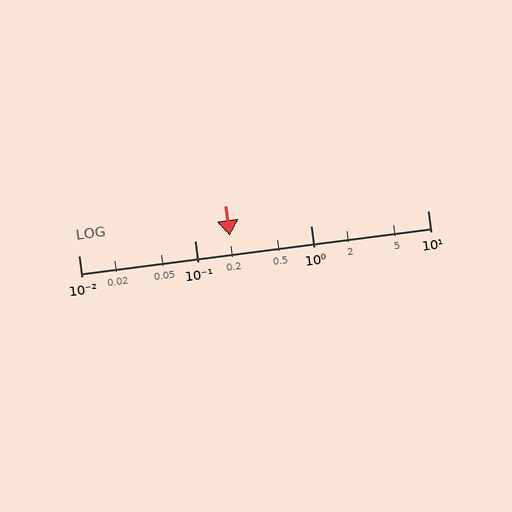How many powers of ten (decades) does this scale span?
The scale spans 3 decades, from 0.01 to 10.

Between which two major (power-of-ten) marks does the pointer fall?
The pointer is between 0.1 and 1.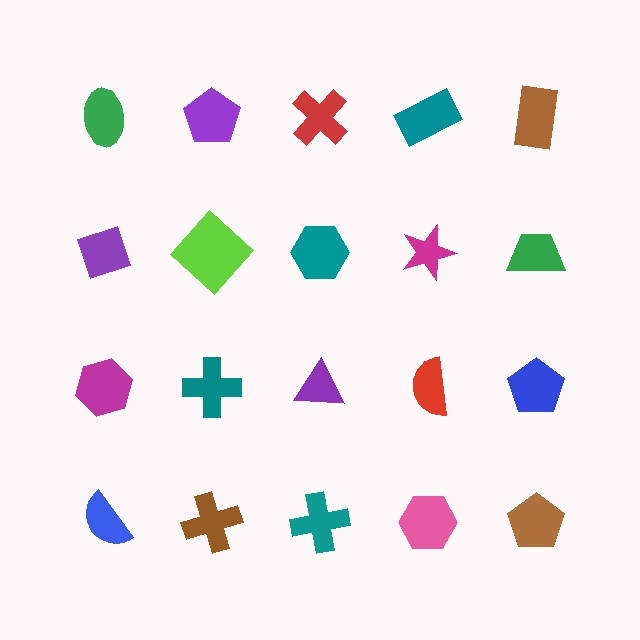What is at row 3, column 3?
A purple triangle.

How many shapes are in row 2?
5 shapes.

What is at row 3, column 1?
A magenta hexagon.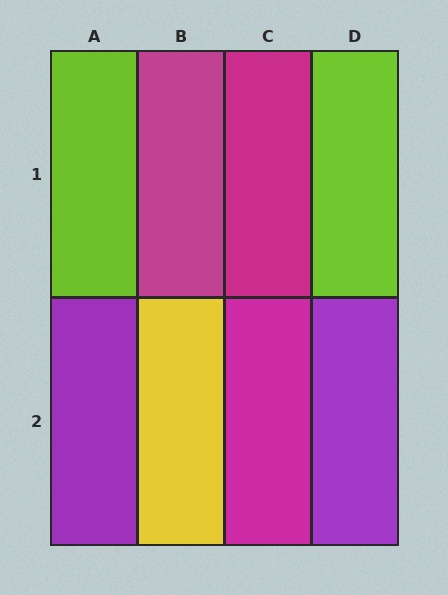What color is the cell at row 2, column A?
Purple.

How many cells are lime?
2 cells are lime.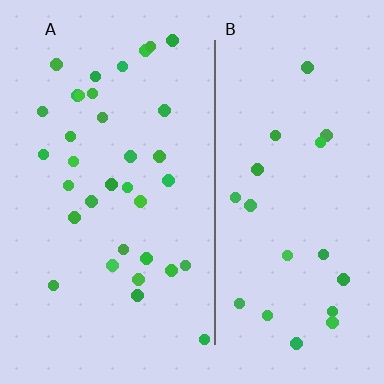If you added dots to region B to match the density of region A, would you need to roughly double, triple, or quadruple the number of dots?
Approximately double.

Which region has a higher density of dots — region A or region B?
A (the left).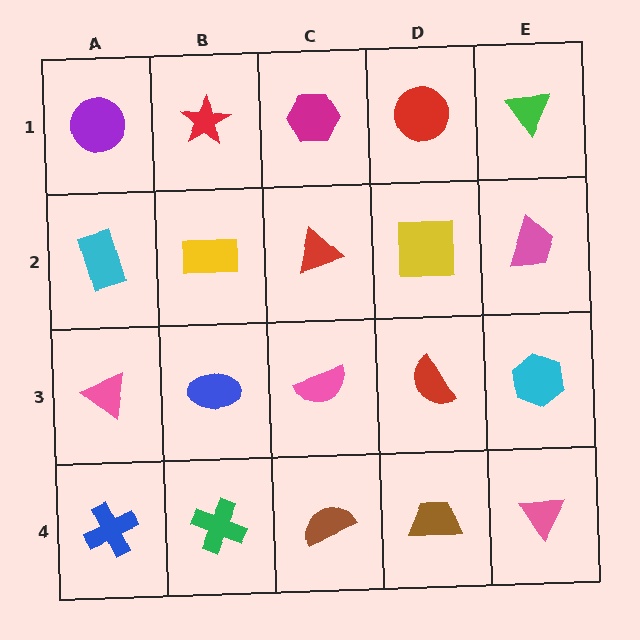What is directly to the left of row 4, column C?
A green cross.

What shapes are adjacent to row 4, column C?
A pink semicircle (row 3, column C), a green cross (row 4, column B), a brown trapezoid (row 4, column D).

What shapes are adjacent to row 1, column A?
A cyan rectangle (row 2, column A), a red star (row 1, column B).